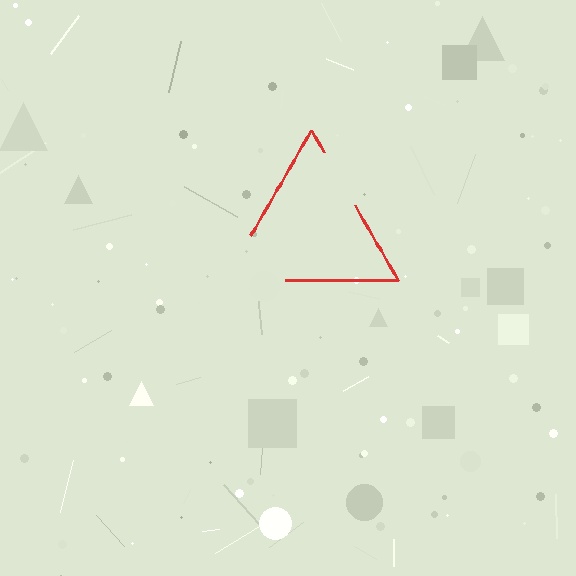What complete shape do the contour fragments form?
The contour fragments form a triangle.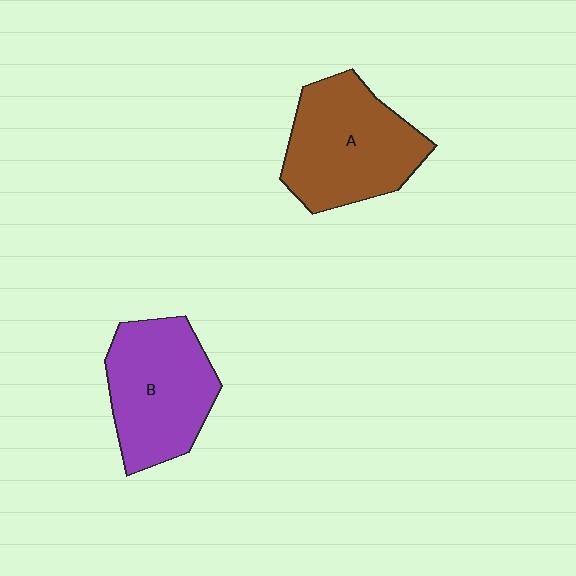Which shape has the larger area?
Shape A (brown).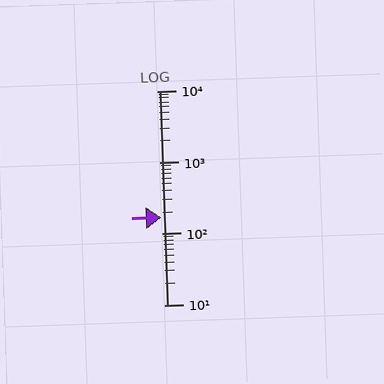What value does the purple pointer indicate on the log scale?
The pointer indicates approximately 170.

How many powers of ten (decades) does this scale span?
The scale spans 3 decades, from 10 to 10000.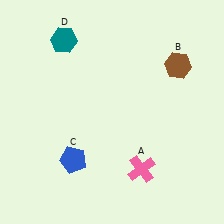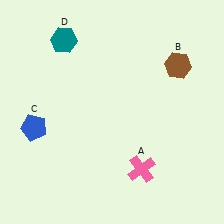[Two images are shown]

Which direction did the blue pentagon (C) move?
The blue pentagon (C) moved left.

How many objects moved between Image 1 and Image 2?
1 object moved between the two images.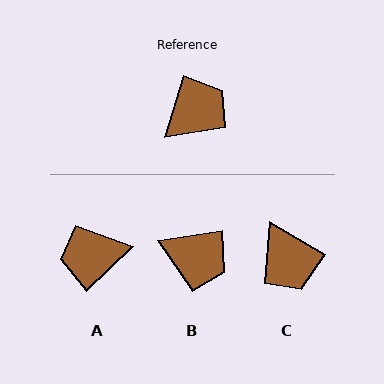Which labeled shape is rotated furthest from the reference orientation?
A, about 151 degrees away.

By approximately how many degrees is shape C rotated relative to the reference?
Approximately 104 degrees clockwise.